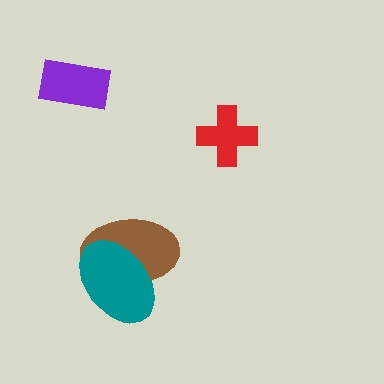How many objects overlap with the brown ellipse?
1 object overlaps with the brown ellipse.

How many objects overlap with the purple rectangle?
0 objects overlap with the purple rectangle.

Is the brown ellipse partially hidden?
Yes, it is partially covered by another shape.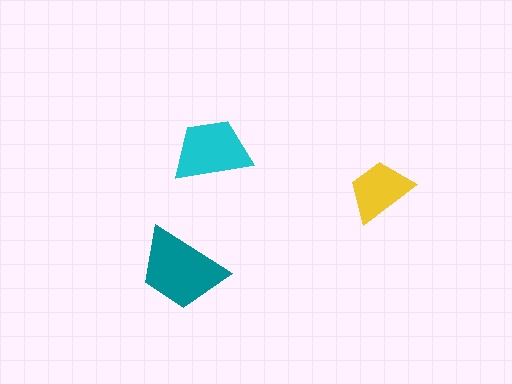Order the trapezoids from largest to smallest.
the teal one, the cyan one, the yellow one.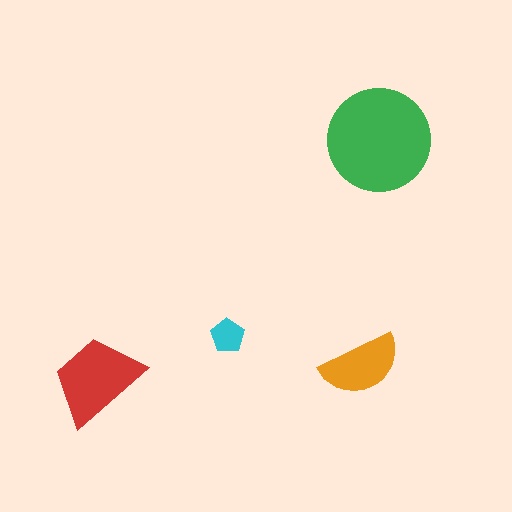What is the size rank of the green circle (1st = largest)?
1st.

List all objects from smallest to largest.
The cyan pentagon, the orange semicircle, the red trapezoid, the green circle.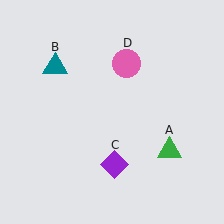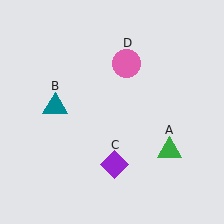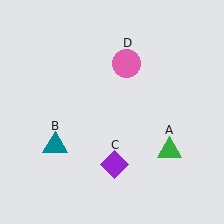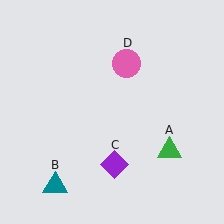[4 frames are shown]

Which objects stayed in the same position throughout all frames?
Green triangle (object A) and purple diamond (object C) and pink circle (object D) remained stationary.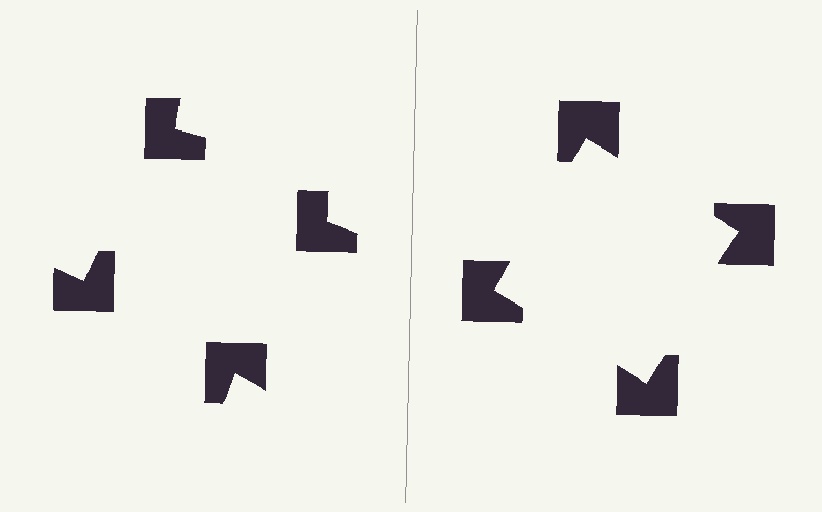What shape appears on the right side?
An illusory square.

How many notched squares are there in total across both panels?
8 — 4 on each side.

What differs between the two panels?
The notched squares are positioned identically on both sides; only the wedge orientations differ. On the right they align to a square; on the left they are misaligned.